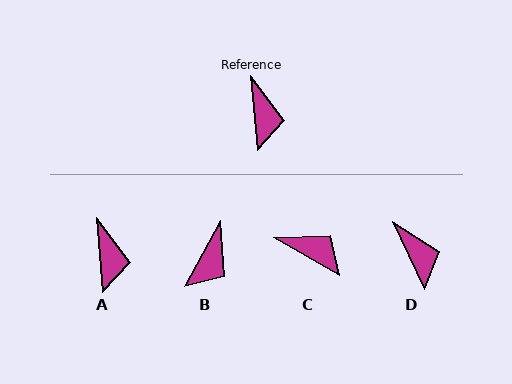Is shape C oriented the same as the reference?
No, it is off by about 55 degrees.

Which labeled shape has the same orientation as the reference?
A.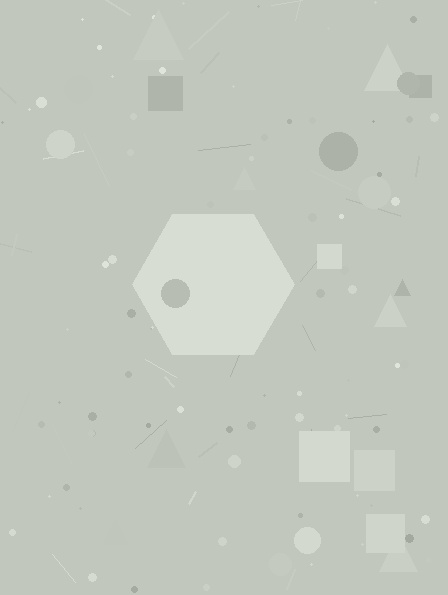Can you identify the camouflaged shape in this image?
The camouflaged shape is a hexagon.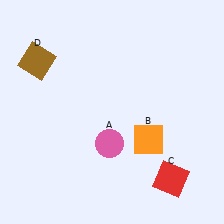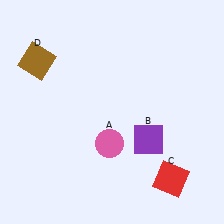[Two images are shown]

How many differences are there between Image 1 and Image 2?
There is 1 difference between the two images.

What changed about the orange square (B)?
In Image 1, B is orange. In Image 2, it changed to purple.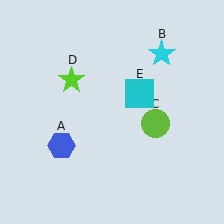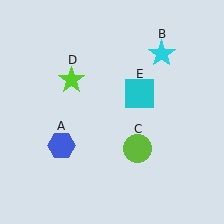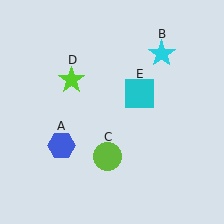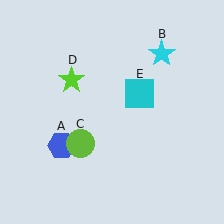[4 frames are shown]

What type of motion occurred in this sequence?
The lime circle (object C) rotated clockwise around the center of the scene.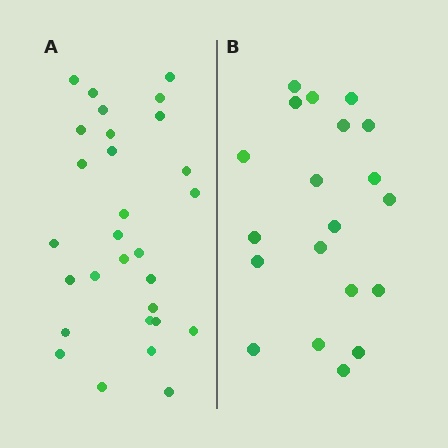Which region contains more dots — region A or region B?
Region A (the left region) has more dots.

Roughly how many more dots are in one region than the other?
Region A has roughly 8 or so more dots than region B.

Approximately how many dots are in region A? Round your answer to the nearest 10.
About 30 dots. (The exact count is 29, which rounds to 30.)